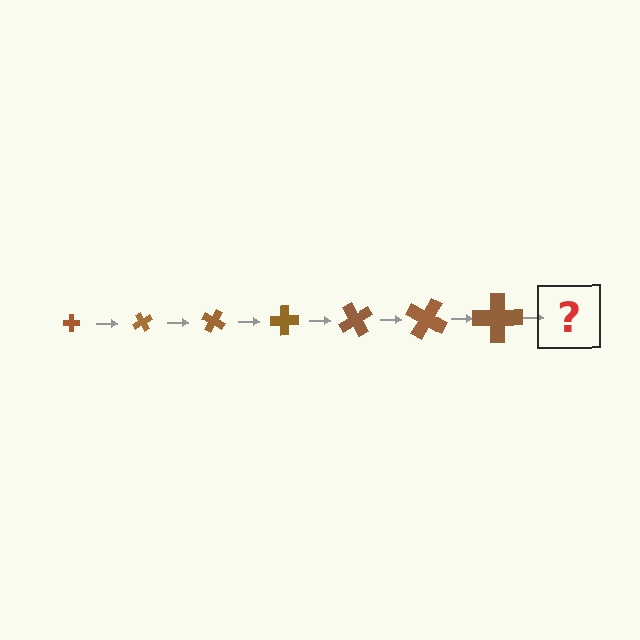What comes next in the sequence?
The next element should be a cross, larger than the previous one and rotated 420 degrees from the start.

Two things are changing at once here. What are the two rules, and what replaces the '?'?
The two rules are that the cross grows larger each step and it rotates 60 degrees each step. The '?' should be a cross, larger than the previous one and rotated 420 degrees from the start.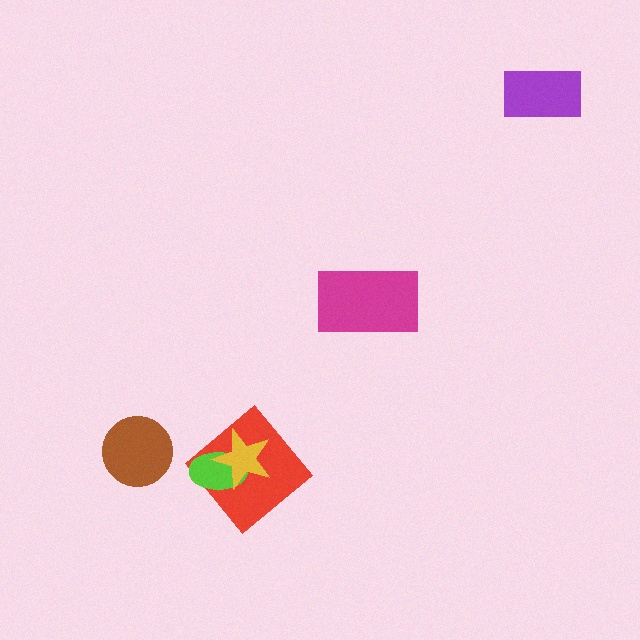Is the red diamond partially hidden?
Yes, it is partially covered by another shape.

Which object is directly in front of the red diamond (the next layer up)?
The lime ellipse is directly in front of the red diamond.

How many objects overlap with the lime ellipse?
2 objects overlap with the lime ellipse.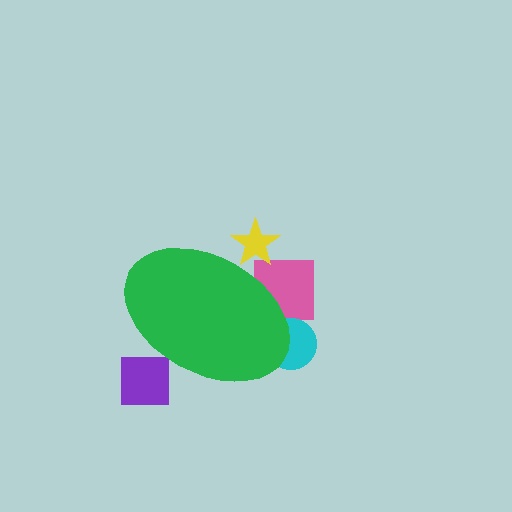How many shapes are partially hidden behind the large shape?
4 shapes are partially hidden.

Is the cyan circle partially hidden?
Yes, the cyan circle is partially hidden behind the green ellipse.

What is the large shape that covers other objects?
A green ellipse.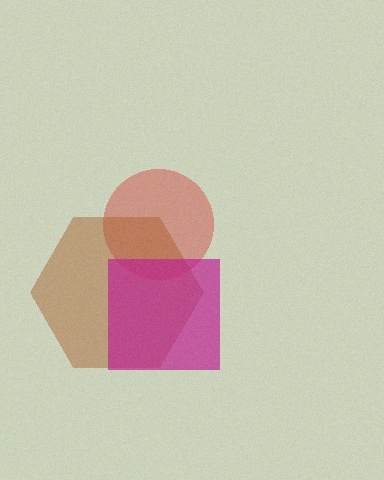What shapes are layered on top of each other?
The layered shapes are: a red circle, a brown hexagon, a magenta square.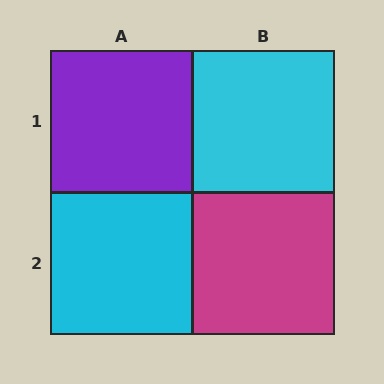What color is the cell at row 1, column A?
Purple.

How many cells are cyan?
2 cells are cyan.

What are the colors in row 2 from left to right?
Cyan, magenta.